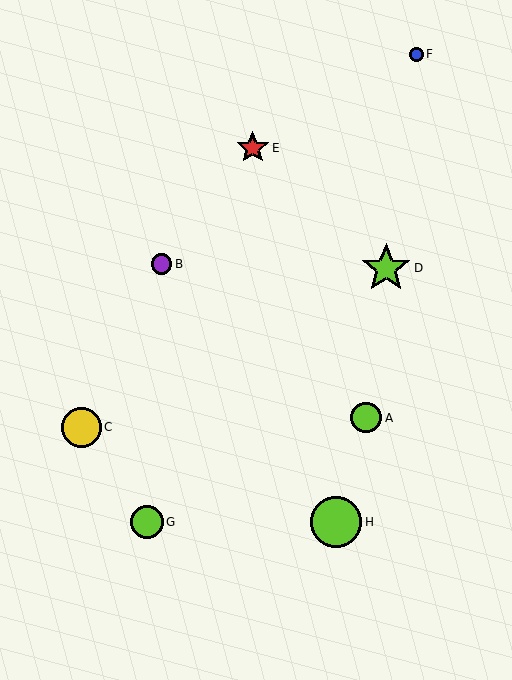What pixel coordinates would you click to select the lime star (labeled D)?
Click at (386, 268) to select the lime star D.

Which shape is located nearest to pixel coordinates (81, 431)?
The yellow circle (labeled C) at (81, 427) is nearest to that location.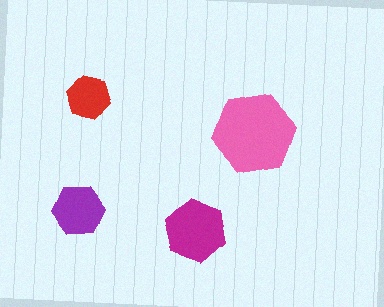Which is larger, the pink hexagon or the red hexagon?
The pink one.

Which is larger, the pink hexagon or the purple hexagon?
The pink one.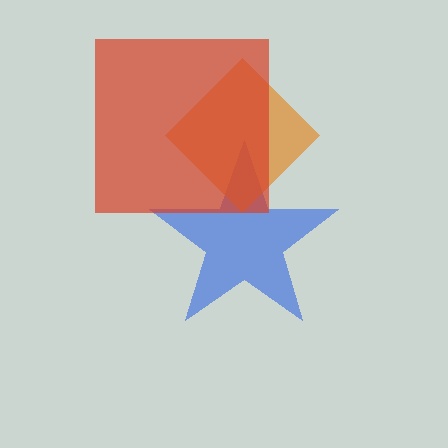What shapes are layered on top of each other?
The layered shapes are: a blue star, an orange diamond, a red square.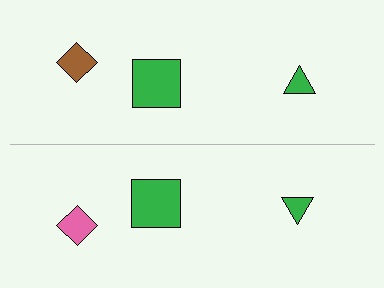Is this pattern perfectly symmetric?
No, the pattern is not perfectly symmetric. The pink diamond on the bottom side breaks the symmetry — its mirror counterpart is brown.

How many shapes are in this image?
There are 6 shapes in this image.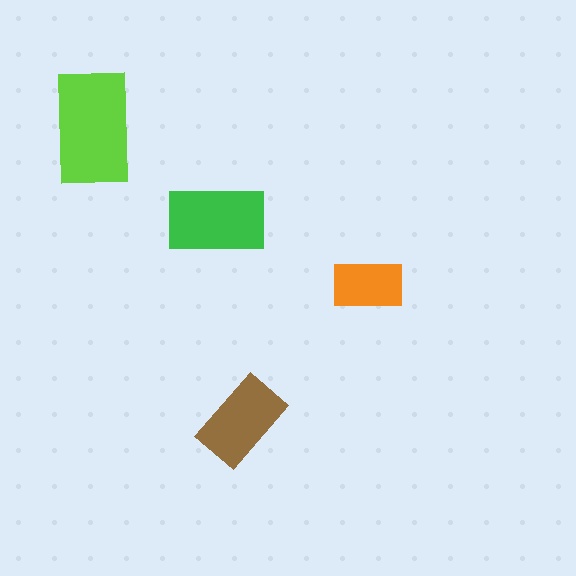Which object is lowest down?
The brown rectangle is bottommost.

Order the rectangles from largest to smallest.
the lime one, the green one, the brown one, the orange one.